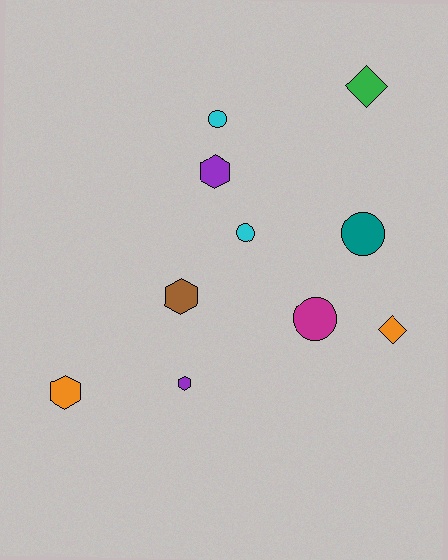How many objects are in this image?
There are 10 objects.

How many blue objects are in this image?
There are no blue objects.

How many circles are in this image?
There are 4 circles.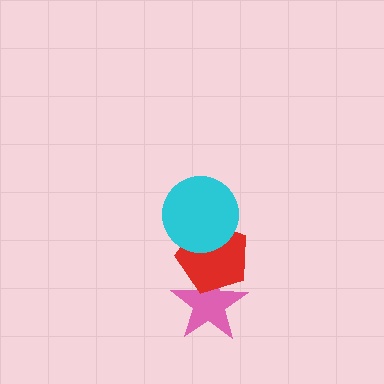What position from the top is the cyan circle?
The cyan circle is 1st from the top.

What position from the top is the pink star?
The pink star is 3rd from the top.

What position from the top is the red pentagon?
The red pentagon is 2nd from the top.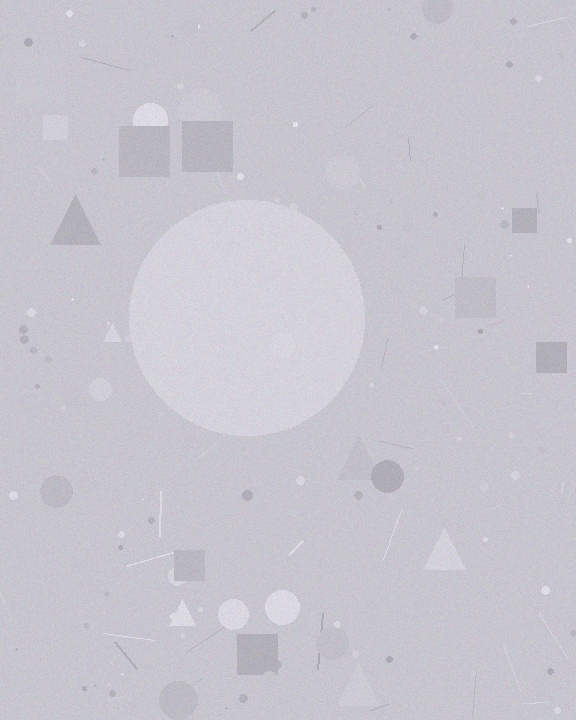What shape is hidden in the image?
A circle is hidden in the image.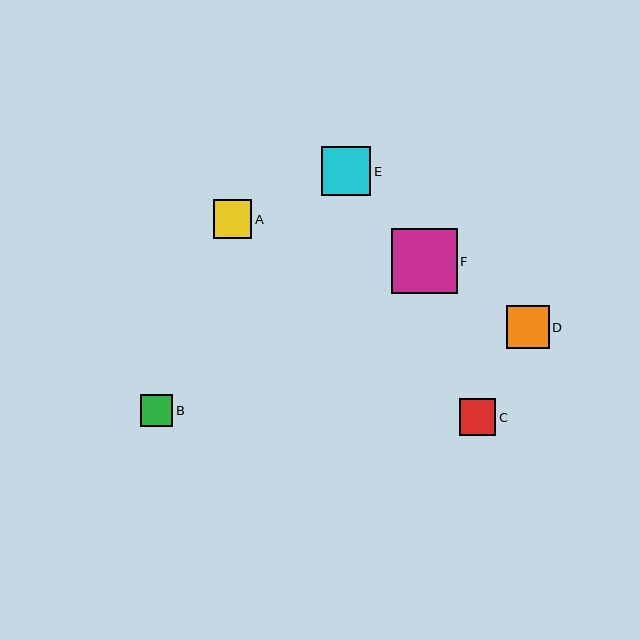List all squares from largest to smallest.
From largest to smallest: F, E, D, A, C, B.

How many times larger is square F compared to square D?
Square F is approximately 1.5 times the size of square D.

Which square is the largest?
Square F is the largest with a size of approximately 65 pixels.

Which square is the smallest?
Square B is the smallest with a size of approximately 32 pixels.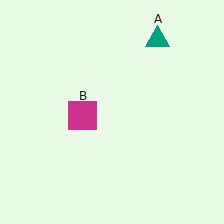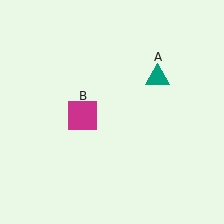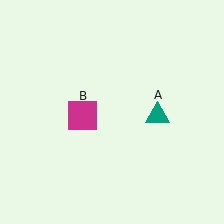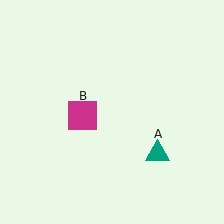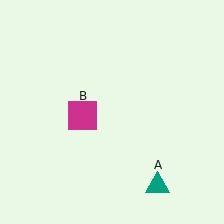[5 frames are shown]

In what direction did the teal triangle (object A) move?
The teal triangle (object A) moved down.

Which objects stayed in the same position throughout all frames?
Magenta square (object B) remained stationary.